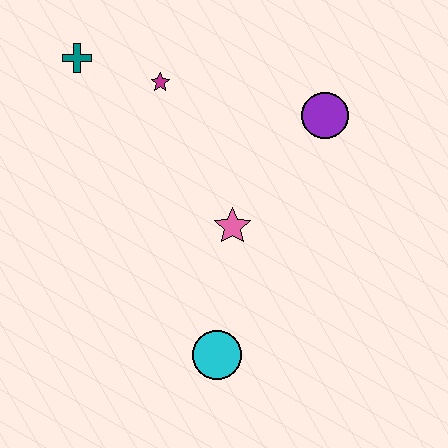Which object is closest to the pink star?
The cyan circle is closest to the pink star.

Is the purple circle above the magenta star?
No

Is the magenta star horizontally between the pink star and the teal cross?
Yes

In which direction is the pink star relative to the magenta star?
The pink star is below the magenta star.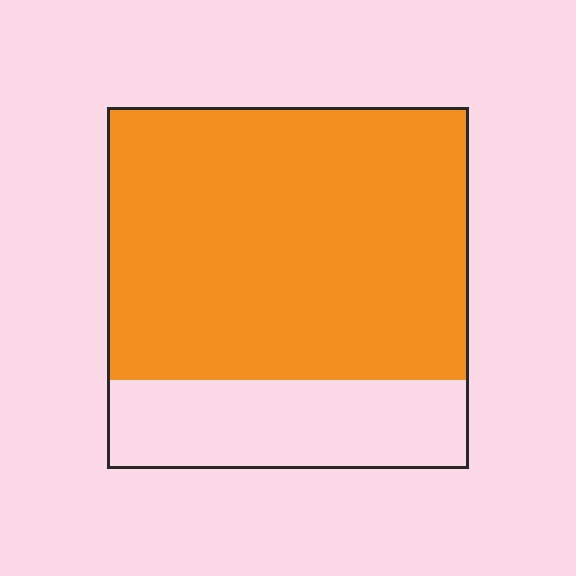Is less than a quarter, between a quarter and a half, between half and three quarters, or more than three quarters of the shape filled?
More than three quarters.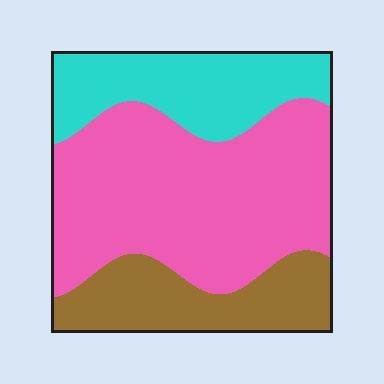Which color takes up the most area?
Pink, at roughly 55%.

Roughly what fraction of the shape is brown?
Brown covers about 20% of the shape.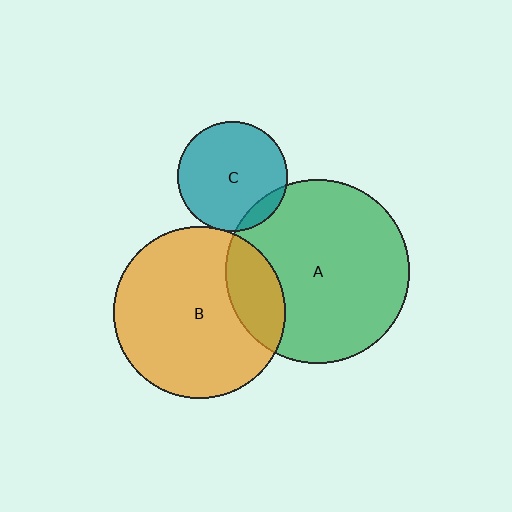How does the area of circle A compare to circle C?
Approximately 2.8 times.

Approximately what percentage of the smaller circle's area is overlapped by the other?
Approximately 5%.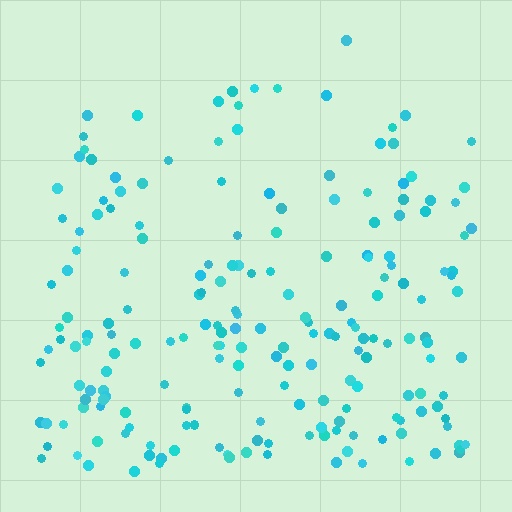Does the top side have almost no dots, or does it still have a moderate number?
Still a moderate number, just noticeably fewer than the bottom.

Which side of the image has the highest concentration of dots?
The bottom.